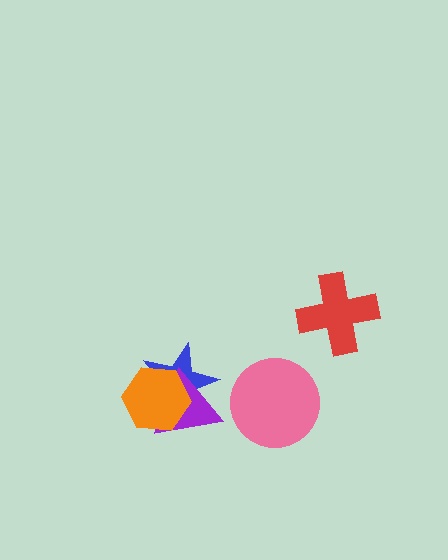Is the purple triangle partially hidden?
Yes, it is partially covered by another shape.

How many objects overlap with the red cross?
0 objects overlap with the red cross.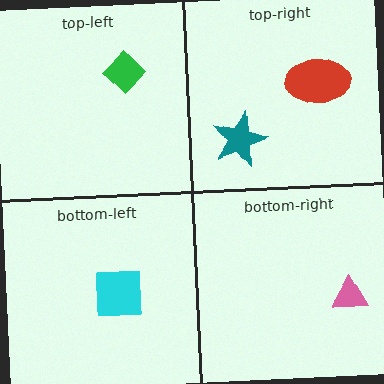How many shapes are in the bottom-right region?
1.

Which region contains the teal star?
The top-right region.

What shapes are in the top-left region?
The green diamond.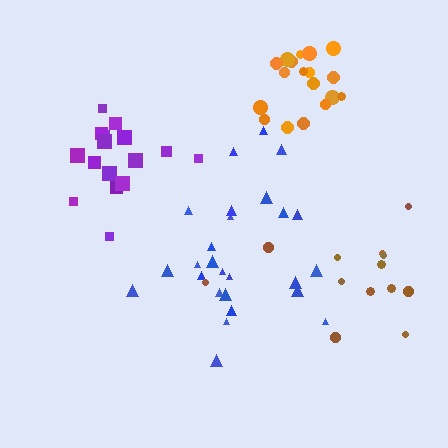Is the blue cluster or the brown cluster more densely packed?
Blue.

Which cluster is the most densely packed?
Purple.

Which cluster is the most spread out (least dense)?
Brown.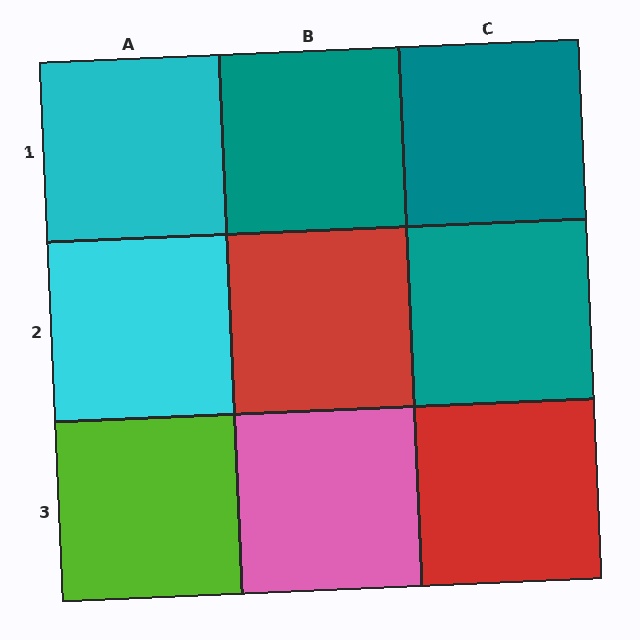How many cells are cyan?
2 cells are cyan.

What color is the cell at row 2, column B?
Red.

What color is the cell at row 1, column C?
Teal.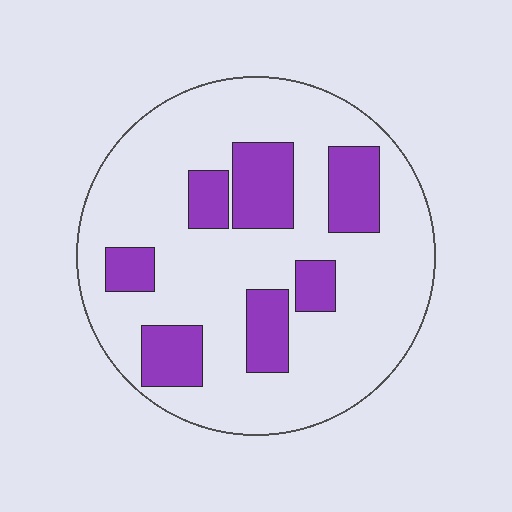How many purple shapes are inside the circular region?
7.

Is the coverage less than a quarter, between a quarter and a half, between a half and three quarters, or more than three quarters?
Less than a quarter.